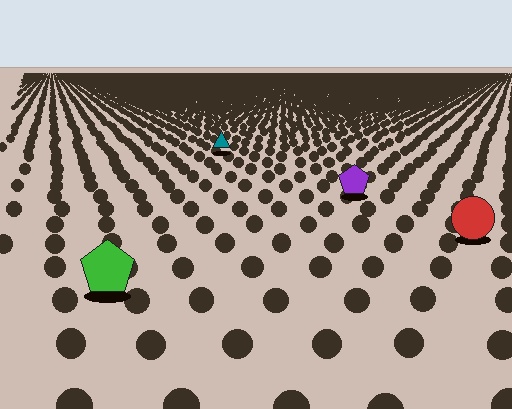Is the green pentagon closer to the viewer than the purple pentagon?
Yes. The green pentagon is closer — you can tell from the texture gradient: the ground texture is coarser near it.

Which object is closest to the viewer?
The green pentagon is closest. The texture marks near it are larger and more spread out.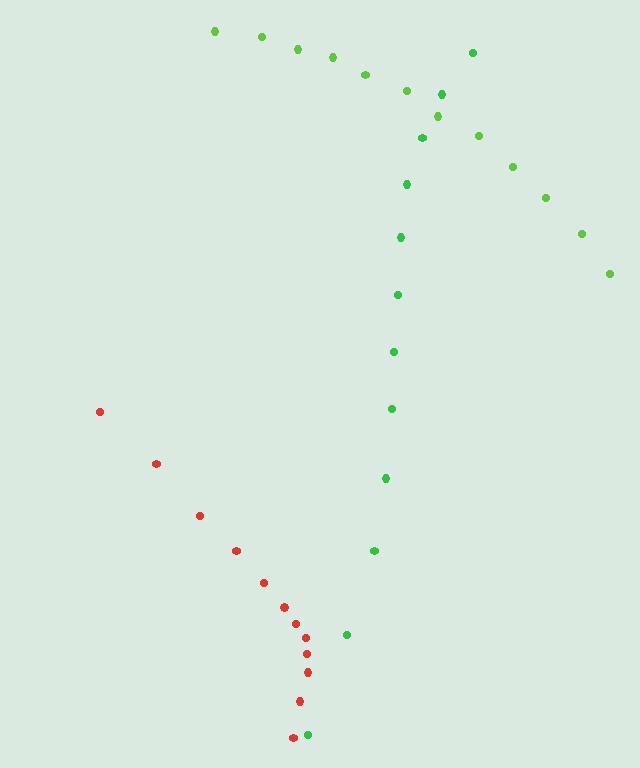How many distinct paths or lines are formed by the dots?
There are 3 distinct paths.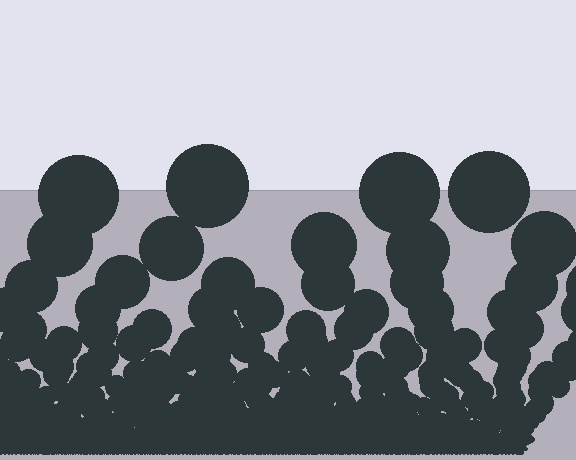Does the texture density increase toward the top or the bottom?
Density increases toward the bottom.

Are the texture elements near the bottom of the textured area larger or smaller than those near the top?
Smaller. The gradient is inverted — elements near the bottom are smaller and denser.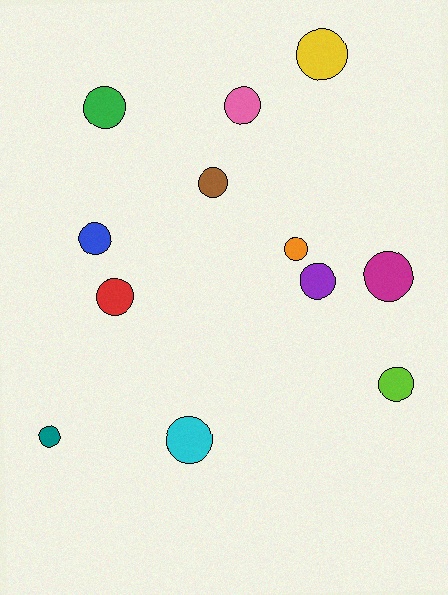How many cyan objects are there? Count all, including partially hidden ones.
There is 1 cyan object.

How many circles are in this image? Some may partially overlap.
There are 12 circles.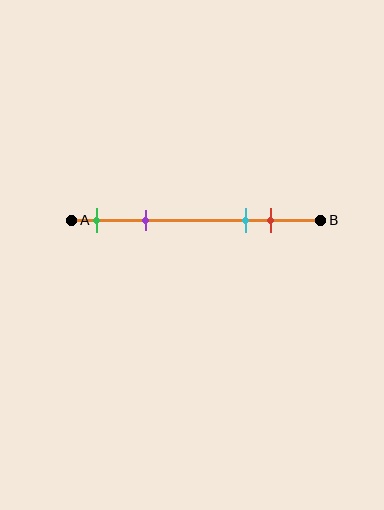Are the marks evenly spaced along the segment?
No, the marks are not evenly spaced.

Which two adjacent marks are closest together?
The cyan and red marks are the closest adjacent pair.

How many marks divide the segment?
There are 4 marks dividing the segment.